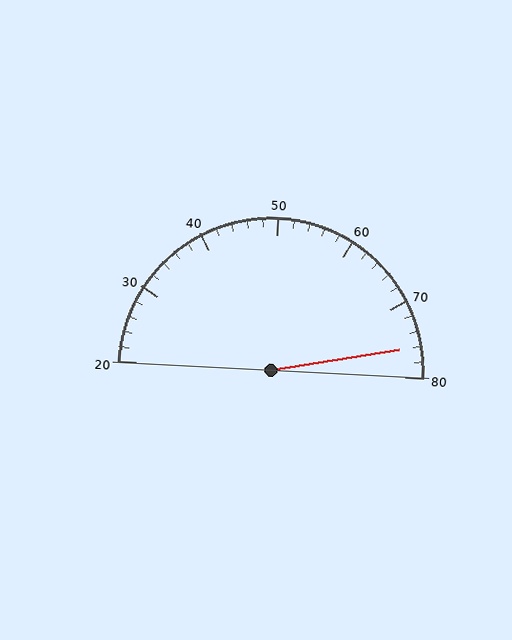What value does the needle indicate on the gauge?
The needle indicates approximately 76.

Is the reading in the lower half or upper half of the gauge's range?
The reading is in the upper half of the range (20 to 80).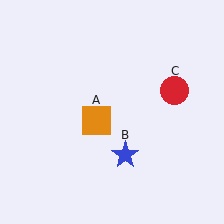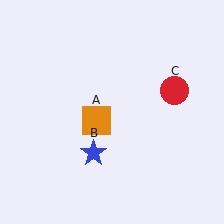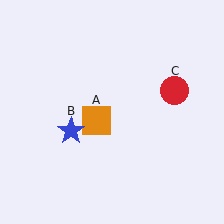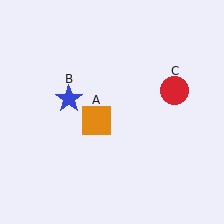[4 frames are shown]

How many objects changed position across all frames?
1 object changed position: blue star (object B).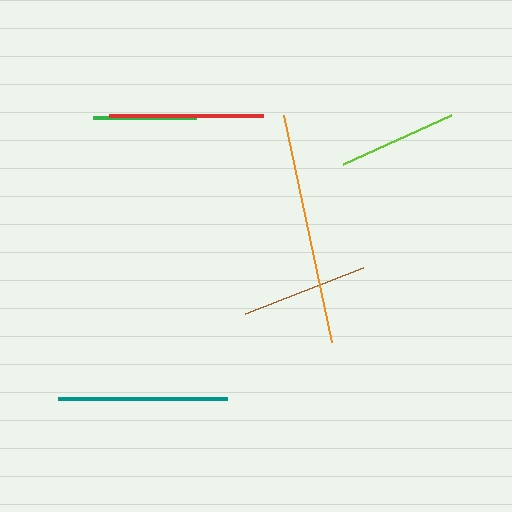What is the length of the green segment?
The green segment is approximately 103 pixels long.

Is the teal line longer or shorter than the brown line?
The teal line is longer than the brown line.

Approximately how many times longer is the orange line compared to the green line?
The orange line is approximately 2.3 times the length of the green line.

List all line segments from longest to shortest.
From longest to shortest: orange, teal, red, brown, lime, green.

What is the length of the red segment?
The red segment is approximately 154 pixels long.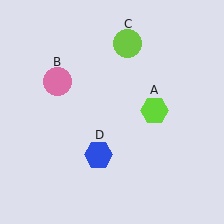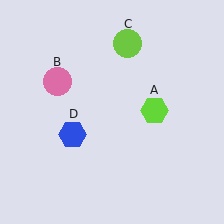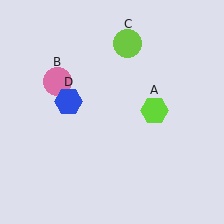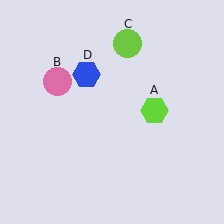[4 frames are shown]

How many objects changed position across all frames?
1 object changed position: blue hexagon (object D).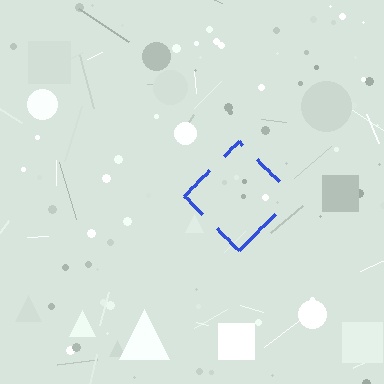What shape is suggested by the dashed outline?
The dashed outline suggests a diamond.